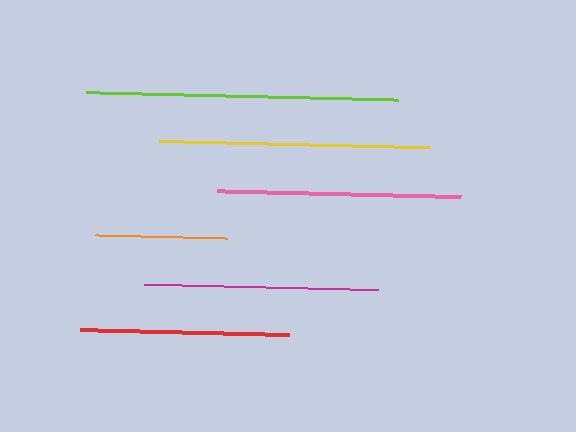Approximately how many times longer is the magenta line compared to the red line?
The magenta line is approximately 1.1 times the length of the red line.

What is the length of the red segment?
The red segment is approximately 208 pixels long.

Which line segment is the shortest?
The orange line is the shortest at approximately 133 pixels.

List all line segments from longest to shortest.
From longest to shortest: lime, yellow, pink, magenta, red, orange.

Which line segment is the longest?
The lime line is the longest at approximately 312 pixels.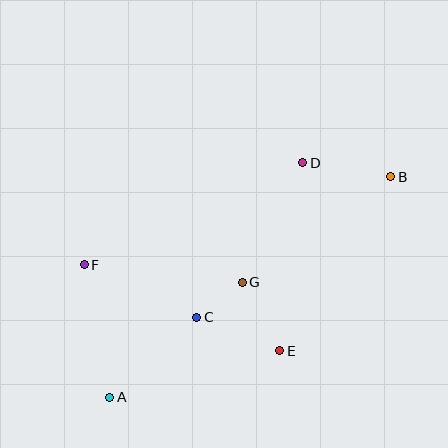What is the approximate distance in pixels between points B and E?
The distance between B and E is approximately 207 pixels.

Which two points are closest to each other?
Points C and G are closest to each other.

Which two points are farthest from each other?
Points A and B are farthest from each other.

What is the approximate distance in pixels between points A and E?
The distance between A and E is approximately 176 pixels.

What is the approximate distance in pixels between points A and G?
The distance between A and G is approximately 176 pixels.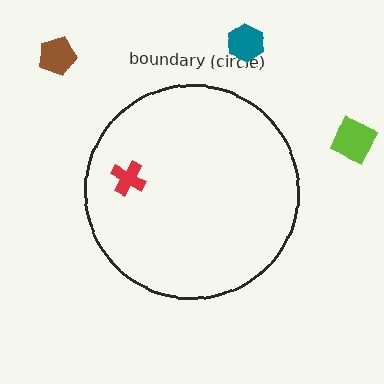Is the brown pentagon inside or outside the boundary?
Outside.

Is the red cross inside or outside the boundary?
Inside.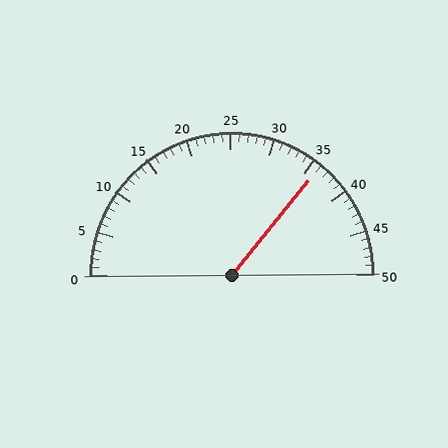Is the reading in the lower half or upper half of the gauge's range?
The reading is in the upper half of the range (0 to 50).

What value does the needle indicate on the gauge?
The needle indicates approximately 36.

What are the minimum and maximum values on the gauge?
The gauge ranges from 0 to 50.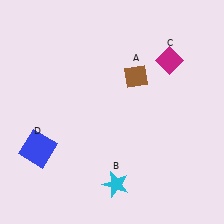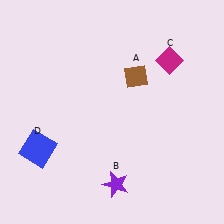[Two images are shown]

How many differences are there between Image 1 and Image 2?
There is 1 difference between the two images.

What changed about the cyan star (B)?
In Image 1, B is cyan. In Image 2, it changed to purple.